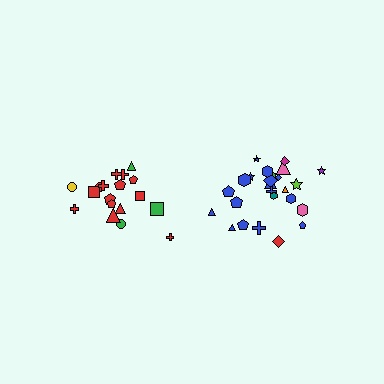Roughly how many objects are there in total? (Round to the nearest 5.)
Roughly 45 objects in total.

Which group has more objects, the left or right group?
The right group.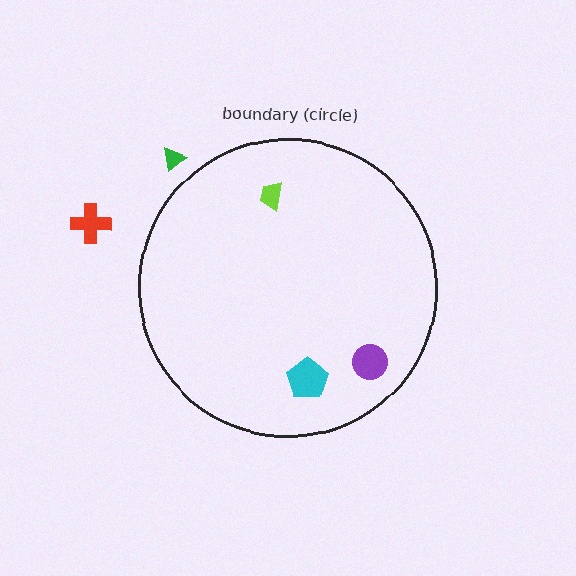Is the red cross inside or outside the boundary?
Outside.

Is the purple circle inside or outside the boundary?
Inside.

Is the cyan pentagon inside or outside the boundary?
Inside.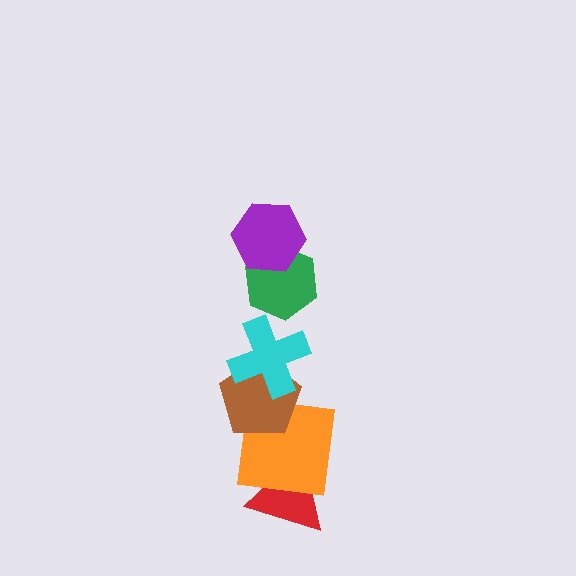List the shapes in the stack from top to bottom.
From top to bottom: the purple hexagon, the green hexagon, the cyan cross, the brown pentagon, the orange square, the red triangle.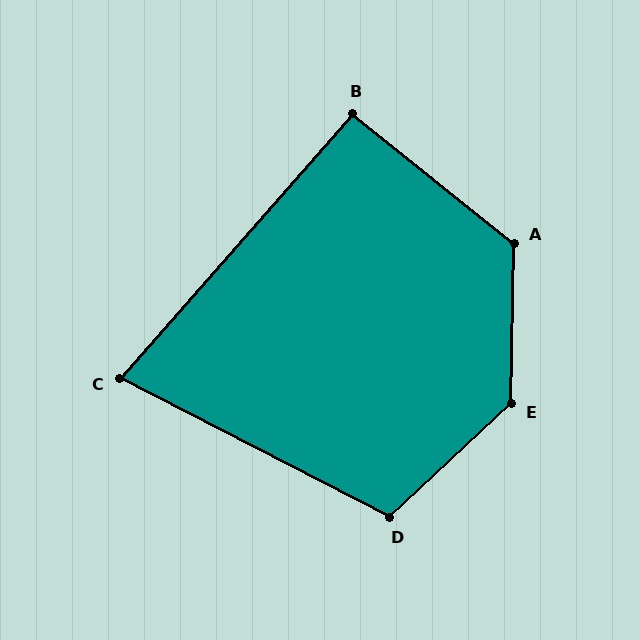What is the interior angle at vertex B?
Approximately 93 degrees (approximately right).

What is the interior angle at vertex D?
Approximately 110 degrees (obtuse).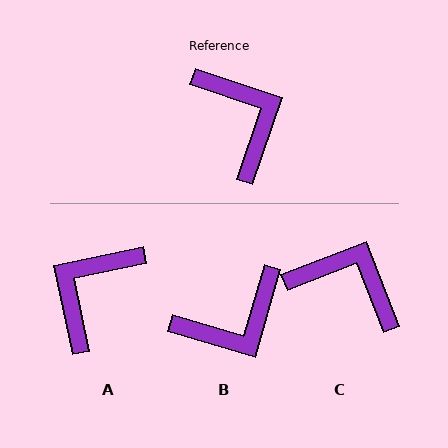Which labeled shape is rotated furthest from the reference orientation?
A, about 121 degrees away.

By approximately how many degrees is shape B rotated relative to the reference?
Approximately 88 degrees clockwise.